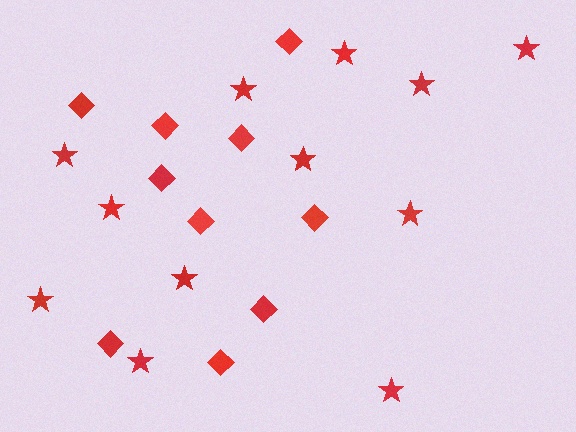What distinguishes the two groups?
There are 2 groups: one group of stars (12) and one group of diamonds (10).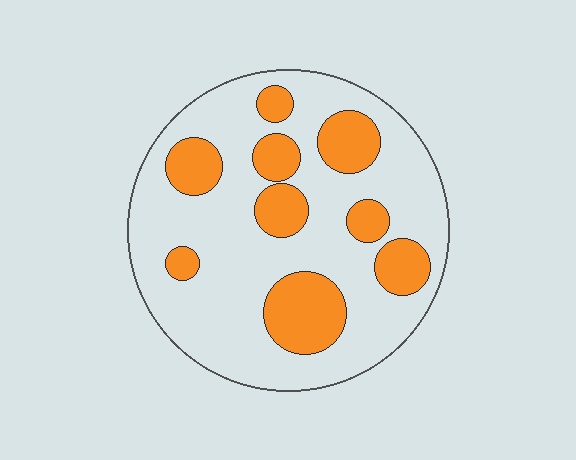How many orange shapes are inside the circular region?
9.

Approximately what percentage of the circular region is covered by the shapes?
Approximately 25%.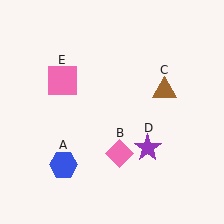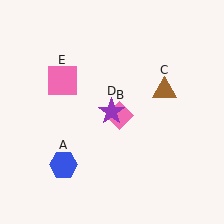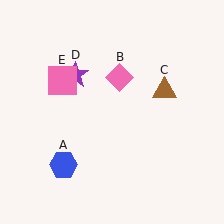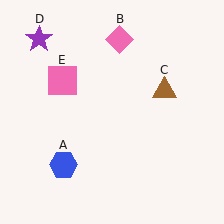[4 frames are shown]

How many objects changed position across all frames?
2 objects changed position: pink diamond (object B), purple star (object D).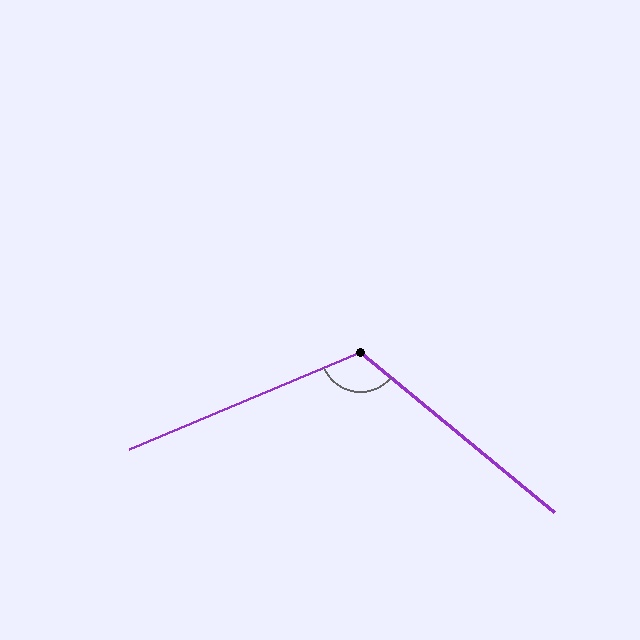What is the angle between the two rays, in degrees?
Approximately 118 degrees.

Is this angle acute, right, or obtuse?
It is obtuse.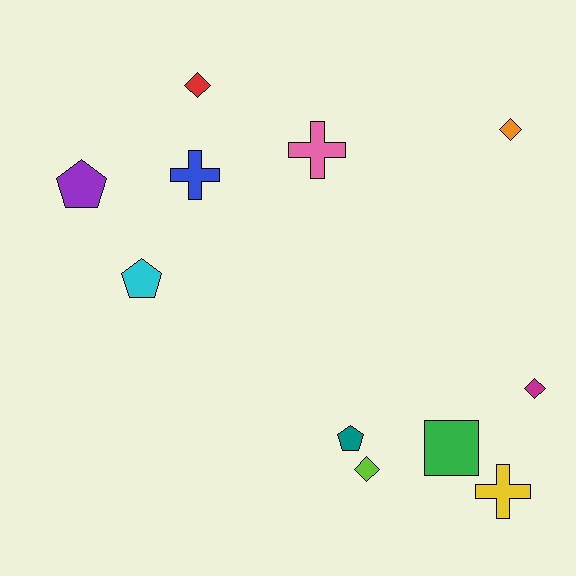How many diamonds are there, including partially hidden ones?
There are 4 diamonds.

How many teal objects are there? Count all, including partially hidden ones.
There is 1 teal object.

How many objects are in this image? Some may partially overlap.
There are 11 objects.